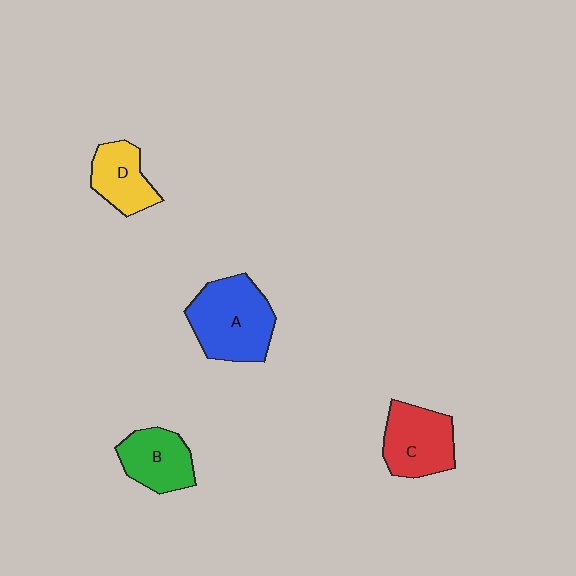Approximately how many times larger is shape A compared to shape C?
Approximately 1.3 times.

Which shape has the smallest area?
Shape D (yellow).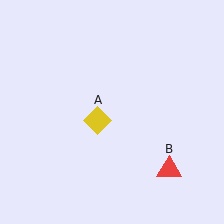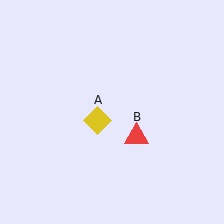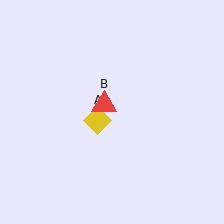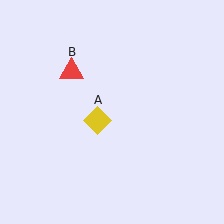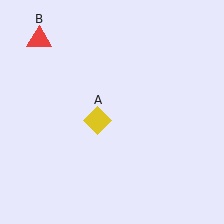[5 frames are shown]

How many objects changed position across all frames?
1 object changed position: red triangle (object B).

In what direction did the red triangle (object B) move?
The red triangle (object B) moved up and to the left.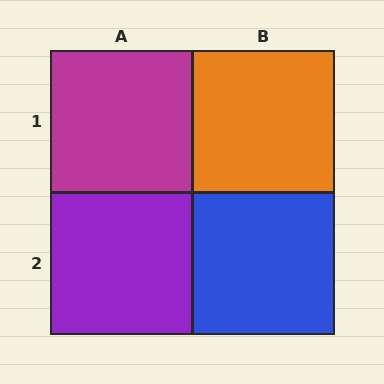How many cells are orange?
1 cell is orange.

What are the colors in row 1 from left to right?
Magenta, orange.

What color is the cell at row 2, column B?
Blue.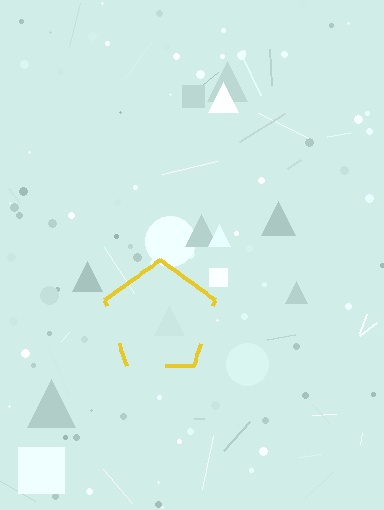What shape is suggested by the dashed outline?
The dashed outline suggests a pentagon.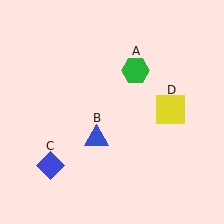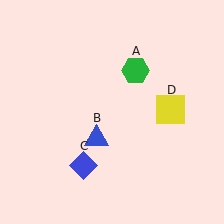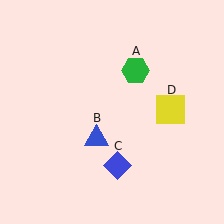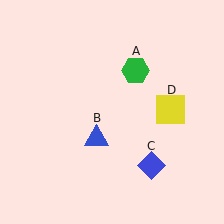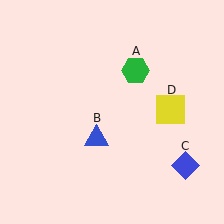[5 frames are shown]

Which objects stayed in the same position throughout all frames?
Green hexagon (object A) and blue triangle (object B) and yellow square (object D) remained stationary.